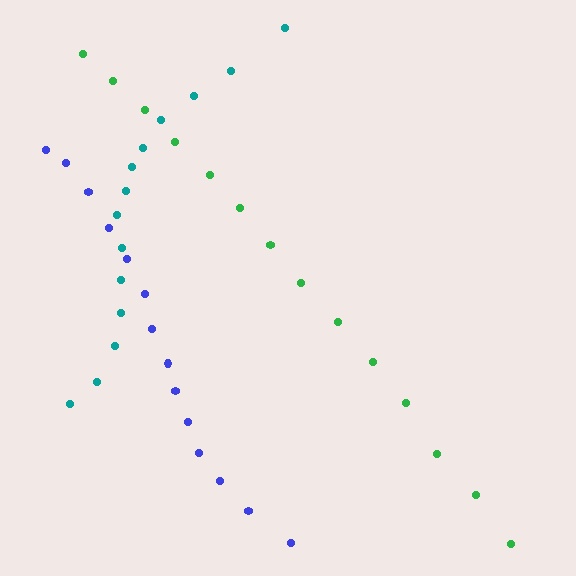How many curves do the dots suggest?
There are 3 distinct paths.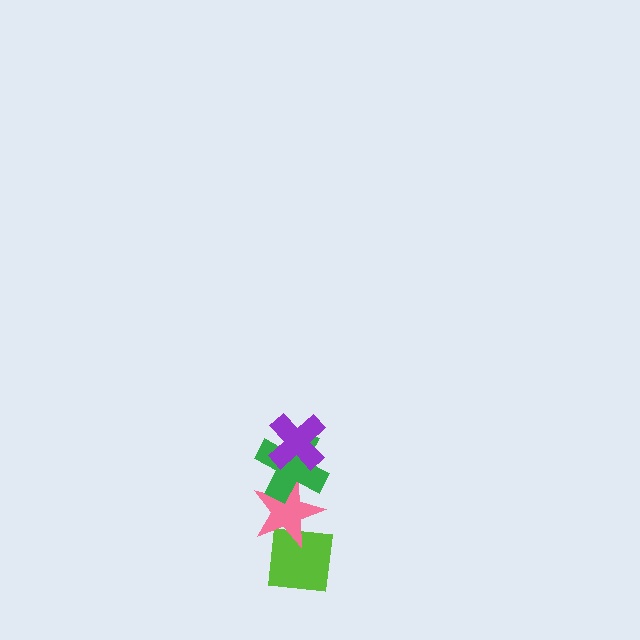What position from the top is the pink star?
The pink star is 3rd from the top.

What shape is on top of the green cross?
The purple cross is on top of the green cross.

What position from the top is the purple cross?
The purple cross is 1st from the top.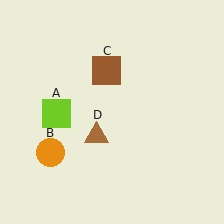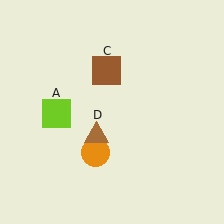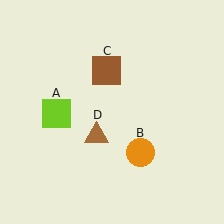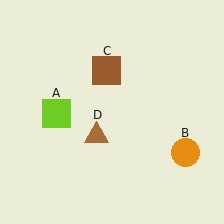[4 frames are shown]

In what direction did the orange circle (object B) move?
The orange circle (object B) moved right.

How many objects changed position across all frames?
1 object changed position: orange circle (object B).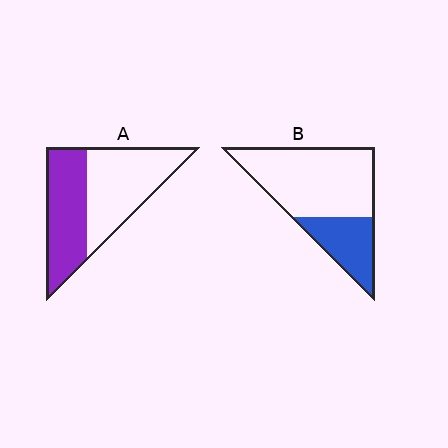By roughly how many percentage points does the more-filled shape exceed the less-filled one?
By roughly 15 percentage points (A over B).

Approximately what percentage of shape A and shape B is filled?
A is approximately 45% and B is approximately 30%.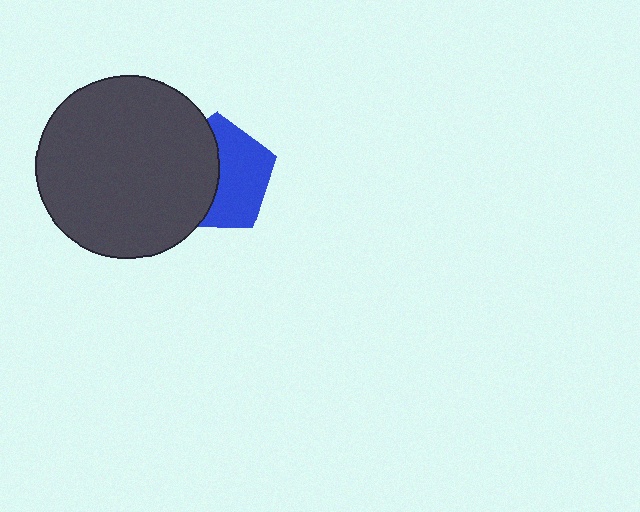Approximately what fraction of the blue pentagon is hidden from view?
Roughly 47% of the blue pentagon is hidden behind the dark gray circle.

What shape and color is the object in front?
The object in front is a dark gray circle.